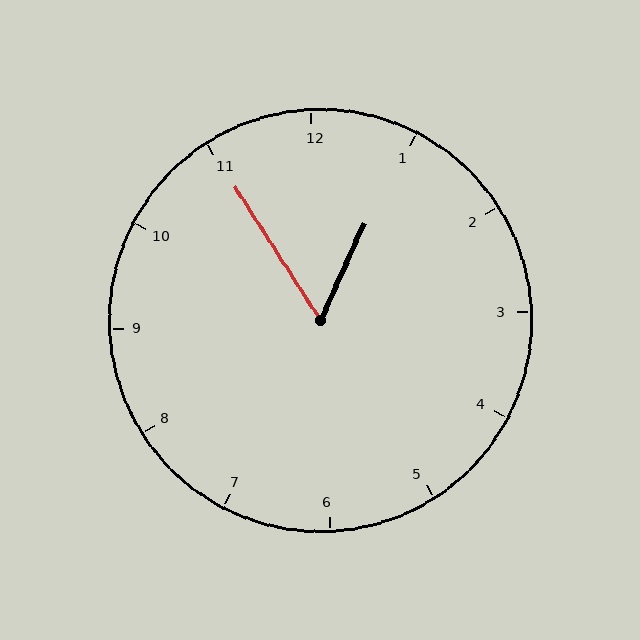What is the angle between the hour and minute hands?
Approximately 58 degrees.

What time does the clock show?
12:55.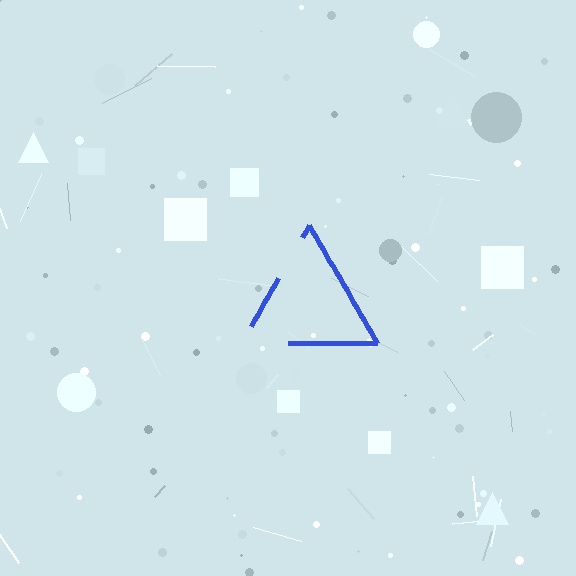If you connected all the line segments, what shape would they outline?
They would outline a triangle.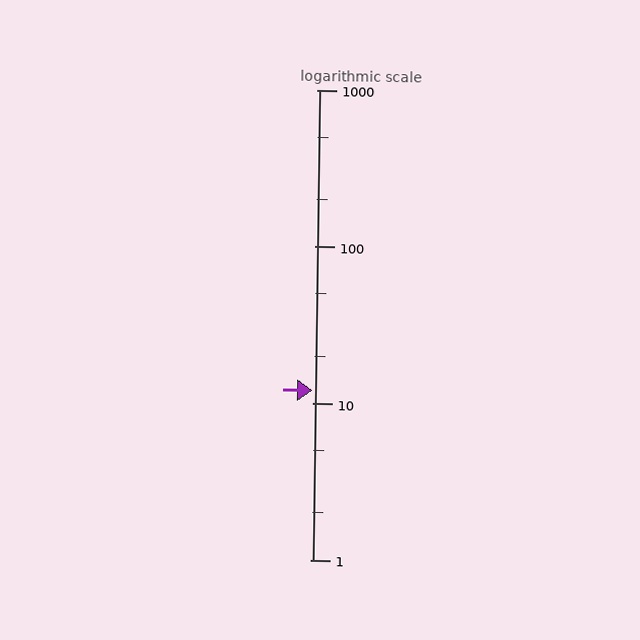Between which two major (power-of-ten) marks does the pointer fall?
The pointer is between 10 and 100.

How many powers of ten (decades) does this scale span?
The scale spans 3 decades, from 1 to 1000.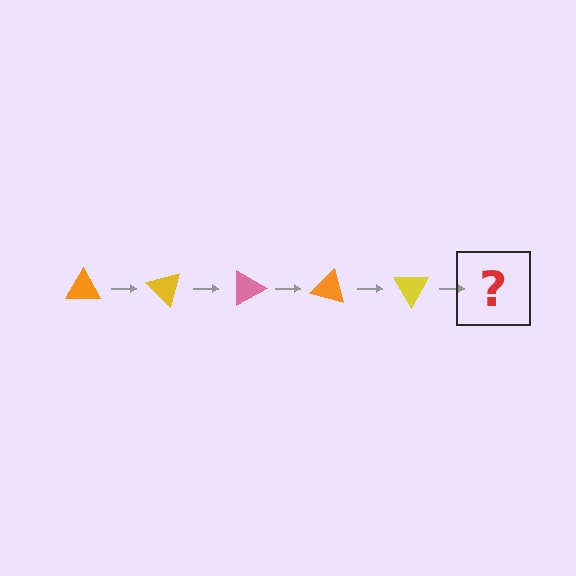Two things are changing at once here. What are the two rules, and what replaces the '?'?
The two rules are that it rotates 45 degrees each step and the color cycles through orange, yellow, and pink. The '?' should be a pink triangle, rotated 225 degrees from the start.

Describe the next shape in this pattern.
It should be a pink triangle, rotated 225 degrees from the start.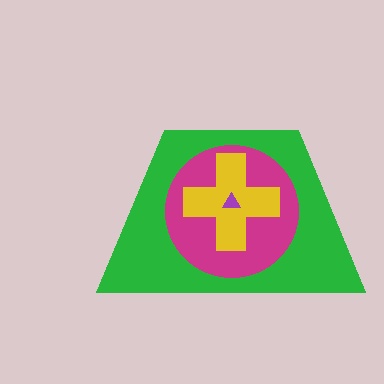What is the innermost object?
The purple triangle.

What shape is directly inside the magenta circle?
The yellow cross.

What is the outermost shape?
The green trapezoid.